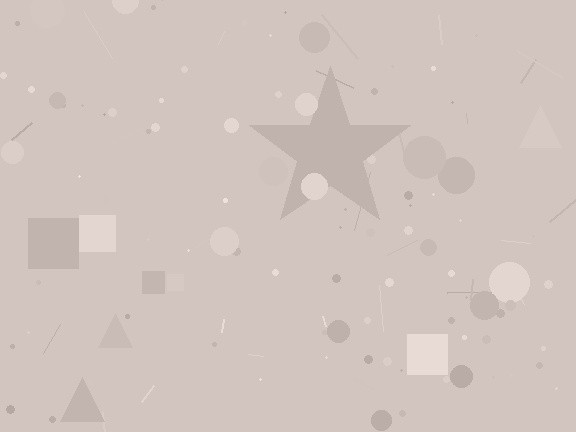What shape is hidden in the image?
A star is hidden in the image.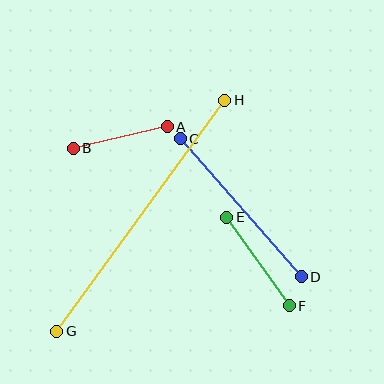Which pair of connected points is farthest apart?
Points G and H are farthest apart.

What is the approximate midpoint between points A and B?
The midpoint is at approximately (120, 138) pixels.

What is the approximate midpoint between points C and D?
The midpoint is at approximately (241, 208) pixels.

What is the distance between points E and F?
The distance is approximately 108 pixels.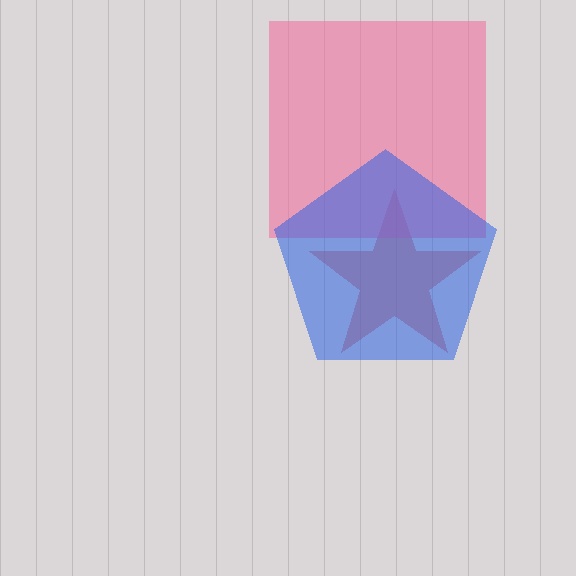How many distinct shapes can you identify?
There are 3 distinct shapes: a red star, a pink square, a blue pentagon.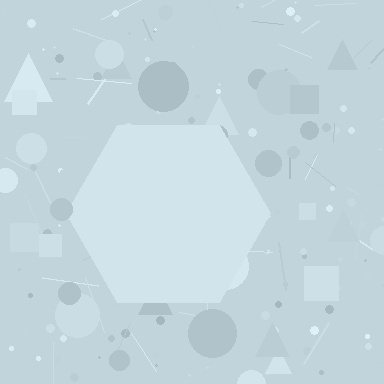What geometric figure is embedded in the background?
A hexagon is embedded in the background.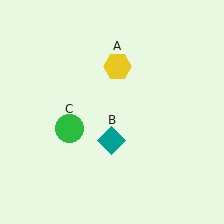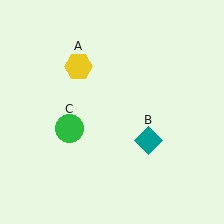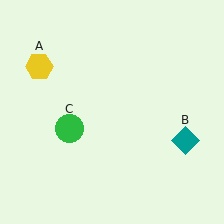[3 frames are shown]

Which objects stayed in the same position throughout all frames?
Green circle (object C) remained stationary.